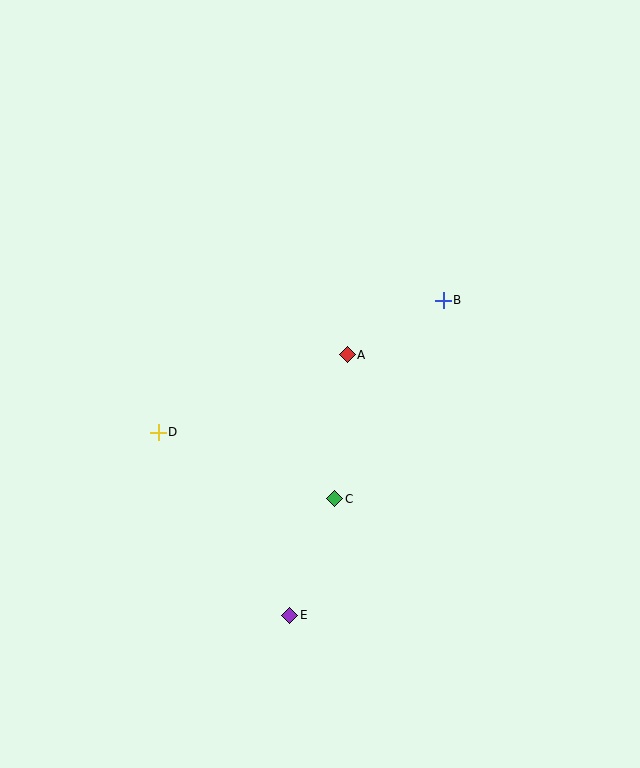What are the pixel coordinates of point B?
Point B is at (443, 300).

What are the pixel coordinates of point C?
Point C is at (335, 499).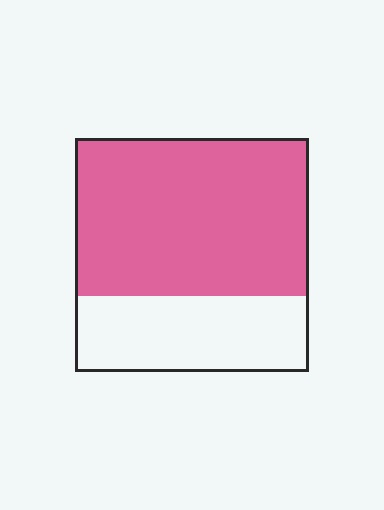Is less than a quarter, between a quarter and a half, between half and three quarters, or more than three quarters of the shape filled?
Between half and three quarters.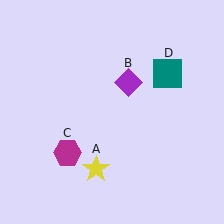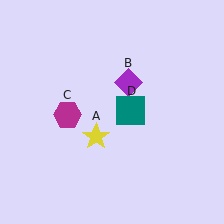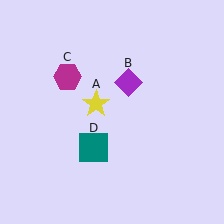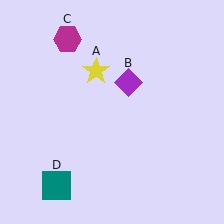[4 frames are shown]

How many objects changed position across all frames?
3 objects changed position: yellow star (object A), magenta hexagon (object C), teal square (object D).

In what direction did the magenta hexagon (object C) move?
The magenta hexagon (object C) moved up.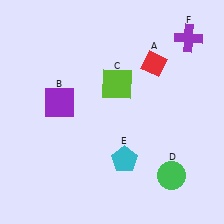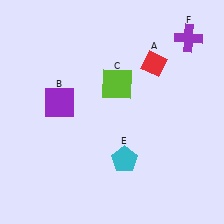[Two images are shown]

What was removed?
The green circle (D) was removed in Image 2.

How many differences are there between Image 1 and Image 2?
There is 1 difference between the two images.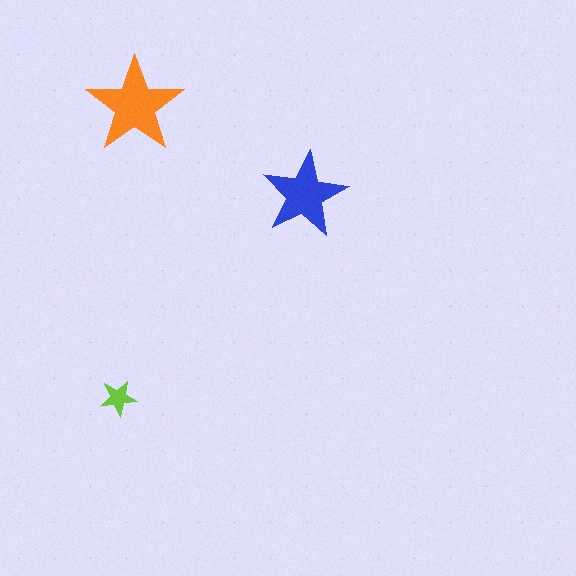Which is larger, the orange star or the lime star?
The orange one.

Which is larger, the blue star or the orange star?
The orange one.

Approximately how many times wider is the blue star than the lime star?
About 2.5 times wider.